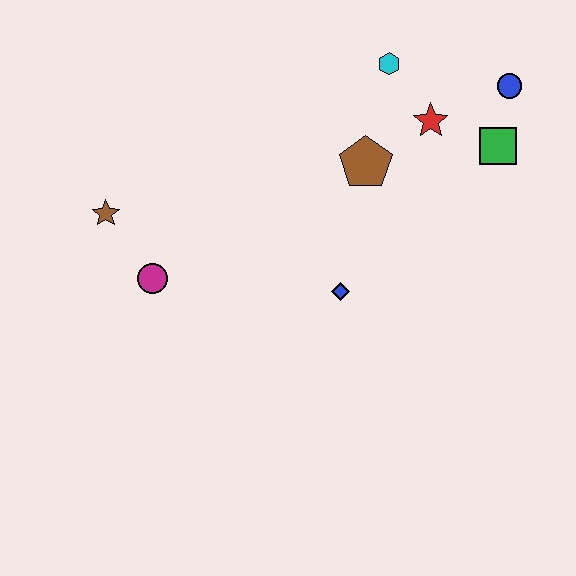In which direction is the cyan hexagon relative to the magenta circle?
The cyan hexagon is to the right of the magenta circle.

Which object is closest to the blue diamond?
The brown pentagon is closest to the blue diamond.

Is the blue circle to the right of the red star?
Yes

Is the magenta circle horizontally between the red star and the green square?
No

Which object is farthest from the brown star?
The blue circle is farthest from the brown star.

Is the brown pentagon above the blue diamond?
Yes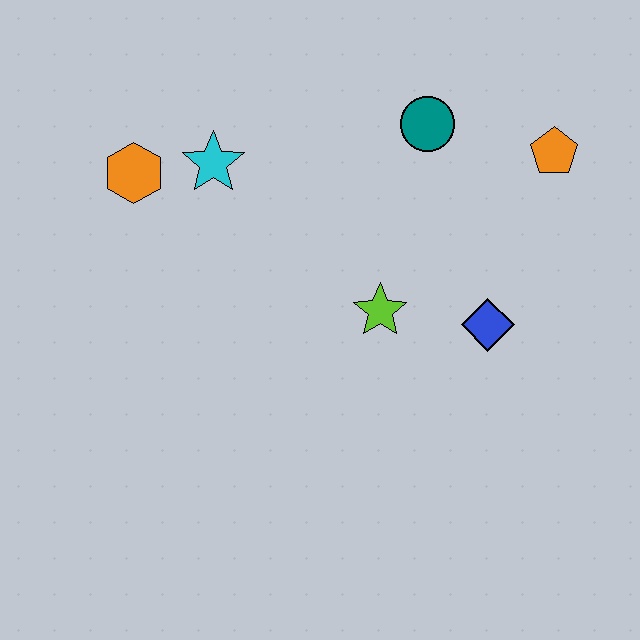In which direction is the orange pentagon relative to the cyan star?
The orange pentagon is to the right of the cyan star.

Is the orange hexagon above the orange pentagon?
No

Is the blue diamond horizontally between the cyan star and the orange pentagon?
Yes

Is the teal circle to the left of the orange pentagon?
Yes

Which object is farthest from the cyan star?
The orange pentagon is farthest from the cyan star.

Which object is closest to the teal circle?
The orange pentagon is closest to the teal circle.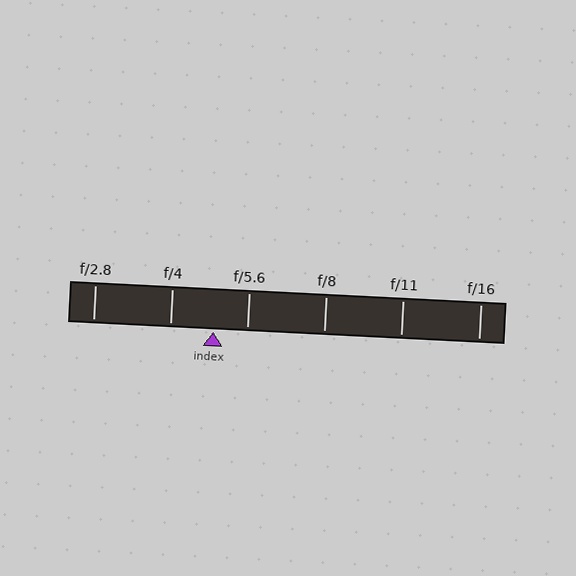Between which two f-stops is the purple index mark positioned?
The index mark is between f/4 and f/5.6.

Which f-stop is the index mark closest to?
The index mark is closest to f/5.6.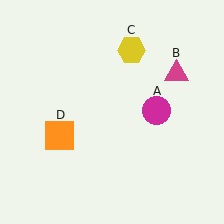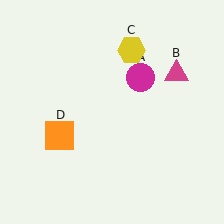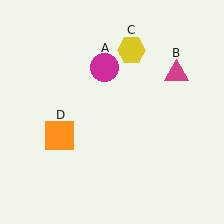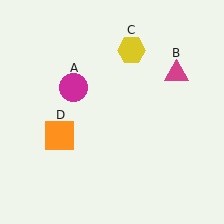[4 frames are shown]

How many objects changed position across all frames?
1 object changed position: magenta circle (object A).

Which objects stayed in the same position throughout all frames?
Magenta triangle (object B) and yellow hexagon (object C) and orange square (object D) remained stationary.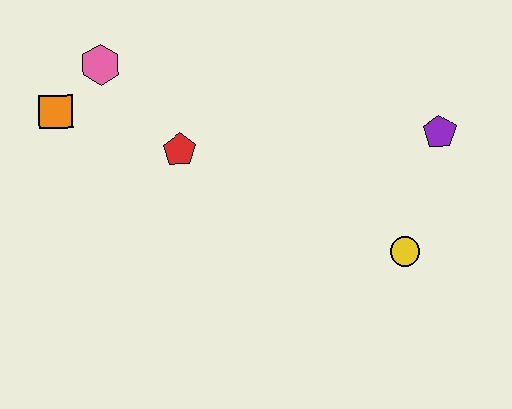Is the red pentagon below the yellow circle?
No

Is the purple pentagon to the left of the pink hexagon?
No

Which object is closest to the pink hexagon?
The orange square is closest to the pink hexagon.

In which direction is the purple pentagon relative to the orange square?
The purple pentagon is to the right of the orange square.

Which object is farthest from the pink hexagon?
The yellow circle is farthest from the pink hexagon.